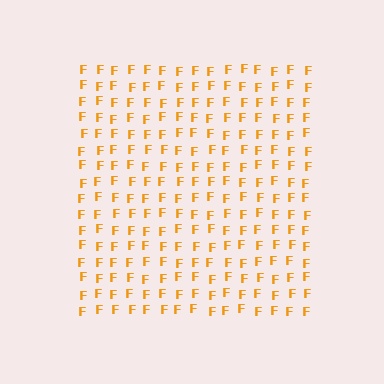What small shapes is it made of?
It is made of small letter F's.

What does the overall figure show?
The overall figure shows a square.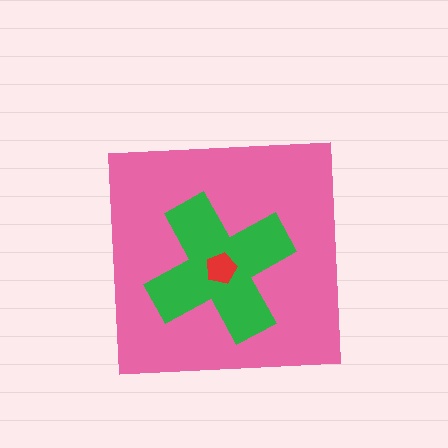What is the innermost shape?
The red pentagon.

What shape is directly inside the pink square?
The green cross.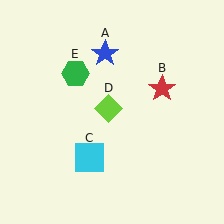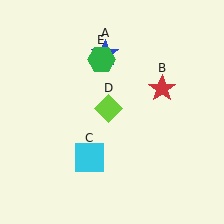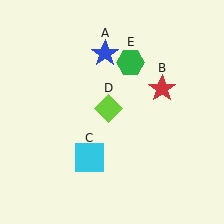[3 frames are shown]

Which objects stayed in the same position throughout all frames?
Blue star (object A) and red star (object B) and cyan square (object C) and lime diamond (object D) remained stationary.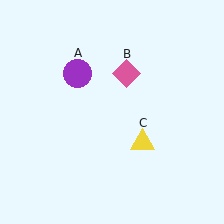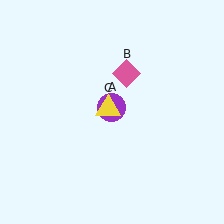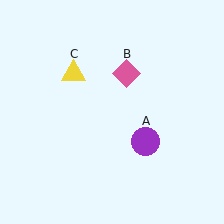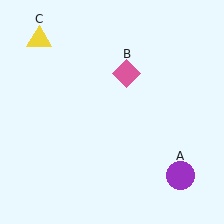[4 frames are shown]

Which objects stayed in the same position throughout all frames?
Pink diamond (object B) remained stationary.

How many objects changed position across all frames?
2 objects changed position: purple circle (object A), yellow triangle (object C).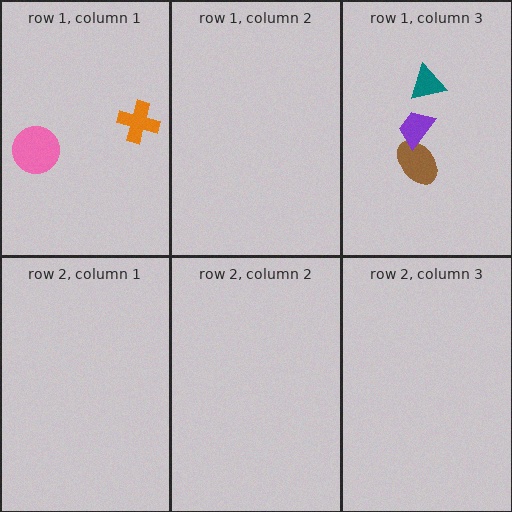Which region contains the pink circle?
The row 1, column 1 region.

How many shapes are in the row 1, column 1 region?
2.